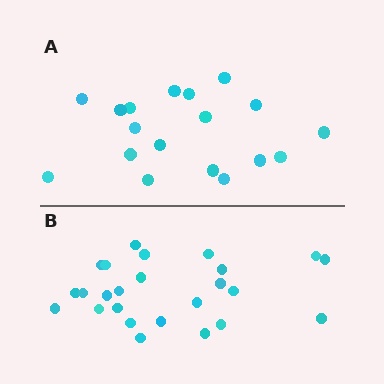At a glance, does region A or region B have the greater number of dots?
Region B (the bottom region) has more dots.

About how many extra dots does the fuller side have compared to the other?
Region B has roughly 8 or so more dots than region A.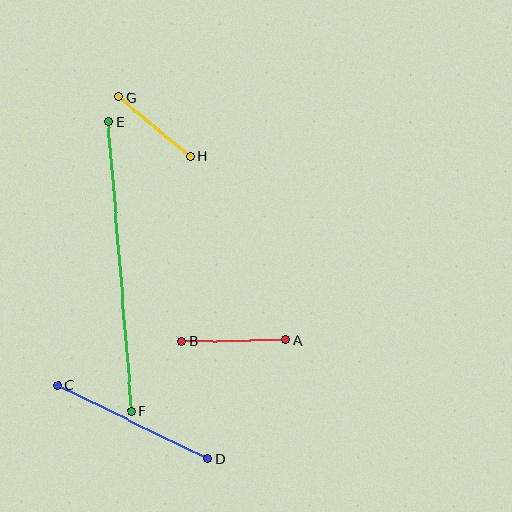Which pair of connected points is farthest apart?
Points E and F are farthest apart.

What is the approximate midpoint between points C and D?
The midpoint is at approximately (133, 422) pixels.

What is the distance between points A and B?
The distance is approximately 104 pixels.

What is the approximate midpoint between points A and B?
The midpoint is at approximately (234, 341) pixels.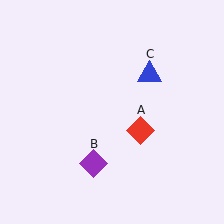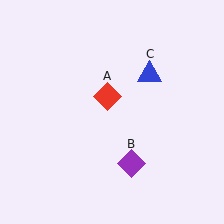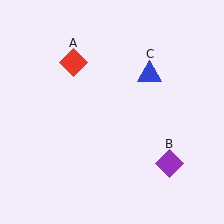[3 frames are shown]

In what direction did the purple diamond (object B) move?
The purple diamond (object B) moved right.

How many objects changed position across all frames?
2 objects changed position: red diamond (object A), purple diamond (object B).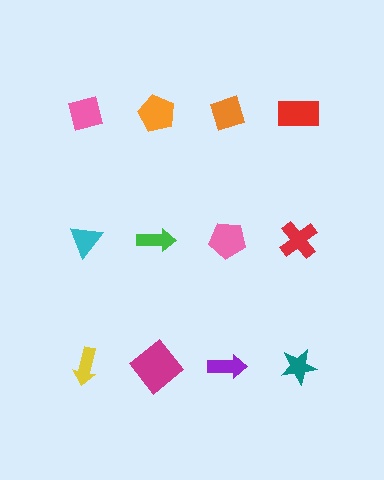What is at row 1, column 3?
An orange diamond.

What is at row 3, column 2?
A magenta diamond.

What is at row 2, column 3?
A pink pentagon.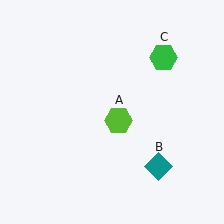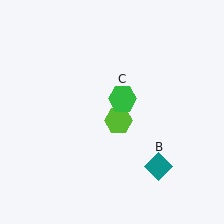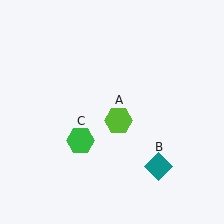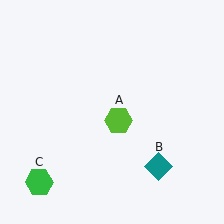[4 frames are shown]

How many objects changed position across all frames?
1 object changed position: green hexagon (object C).